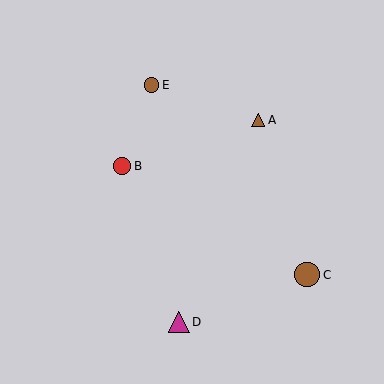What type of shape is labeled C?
Shape C is a brown circle.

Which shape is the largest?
The brown circle (labeled C) is the largest.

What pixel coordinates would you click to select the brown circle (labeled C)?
Click at (307, 275) to select the brown circle C.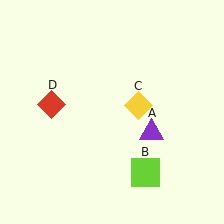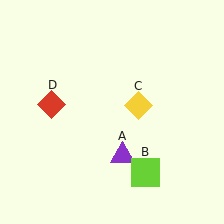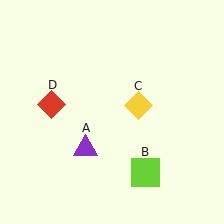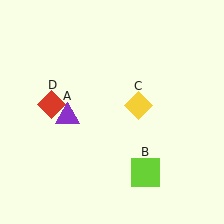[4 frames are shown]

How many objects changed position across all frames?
1 object changed position: purple triangle (object A).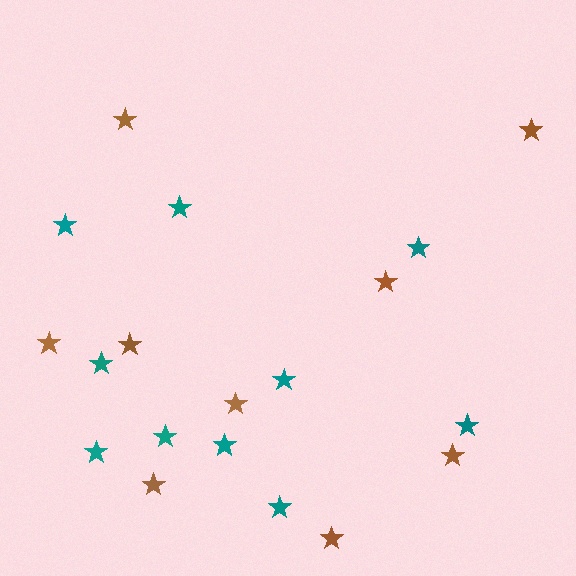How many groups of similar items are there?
There are 2 groups: one group of brown stars (9) and one group of teal stars (10).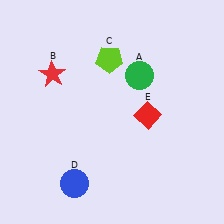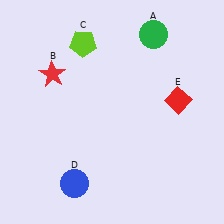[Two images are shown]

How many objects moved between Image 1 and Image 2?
3 objects moved between the two images.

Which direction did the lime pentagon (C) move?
The lime pentagon (C) moved left.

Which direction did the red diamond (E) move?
The red diamond (E) moved right.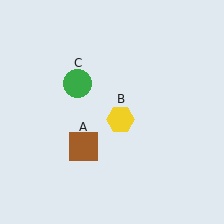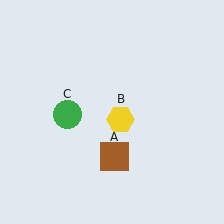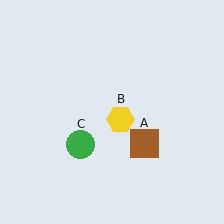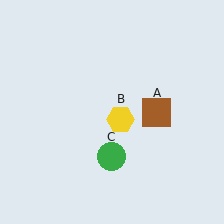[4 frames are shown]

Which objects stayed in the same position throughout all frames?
Yellow hexagon (object B) remained stationary.